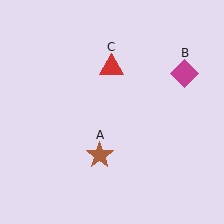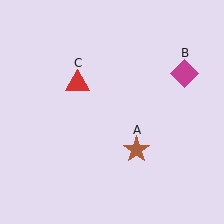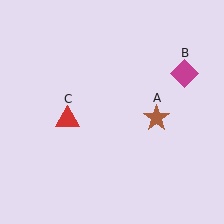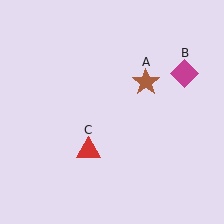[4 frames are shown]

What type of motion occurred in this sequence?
The brown star (object A), red triangle (object C) rotated counterclockwise around the center of the scene.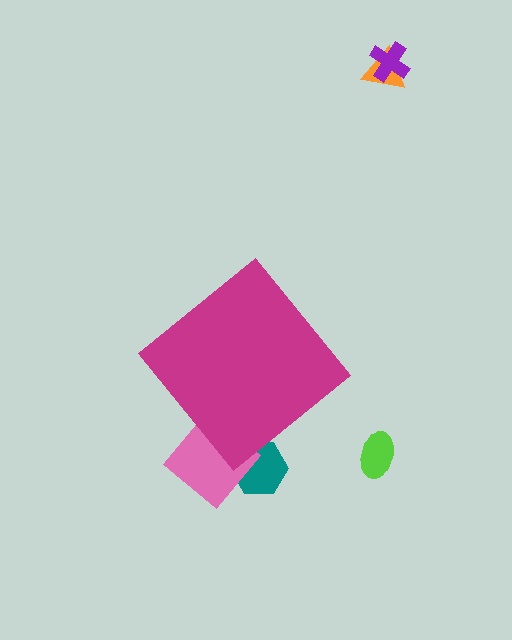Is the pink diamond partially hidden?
Yes, the pink diamond is partially hidden behind the magenta diamond.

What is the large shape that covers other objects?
A magenta diamond.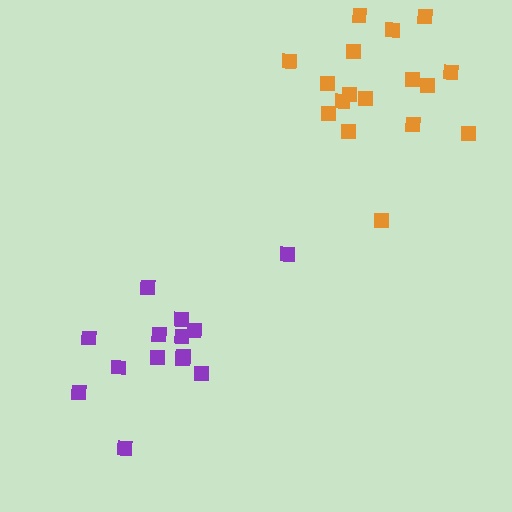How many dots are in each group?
Group 1: 14 dots, Group 2: 17 dots (31 total).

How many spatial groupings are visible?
There are 2 spatial groupings.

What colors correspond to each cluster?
The clusters are colored: purple, orange.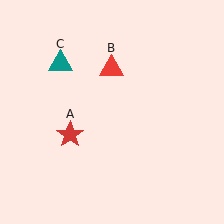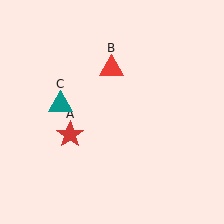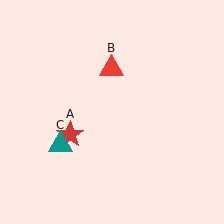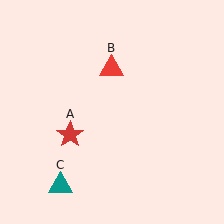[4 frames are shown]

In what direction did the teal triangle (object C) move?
The teal triangle (object C) moved down.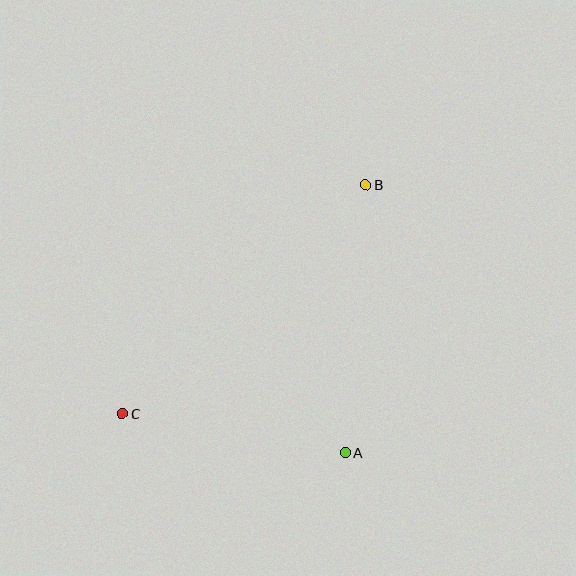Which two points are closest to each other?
Points A and C are closest to each other.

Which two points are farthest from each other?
Points B and C are farthest from each other.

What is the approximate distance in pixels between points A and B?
The distance between A and B is approximately 269 pixels.